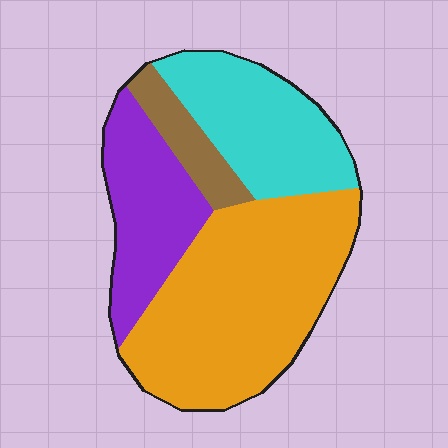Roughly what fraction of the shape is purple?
Purple takes up about one fifth (1/5) of the shape.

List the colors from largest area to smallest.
From largest to smallest: orange, cyan, purple, brown.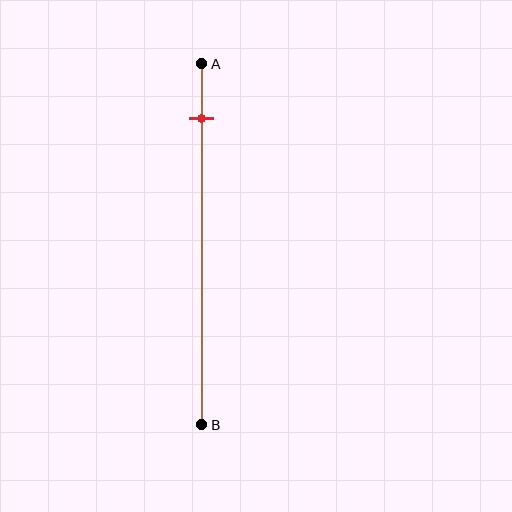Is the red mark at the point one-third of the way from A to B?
No, the mark is at about 15% from A, not at the 33% one-third point.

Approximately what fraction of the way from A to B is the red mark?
The red mark is approximately 15% of the way from A to B.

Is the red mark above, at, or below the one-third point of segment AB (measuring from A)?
The red mark is above the one-third point of segment AB.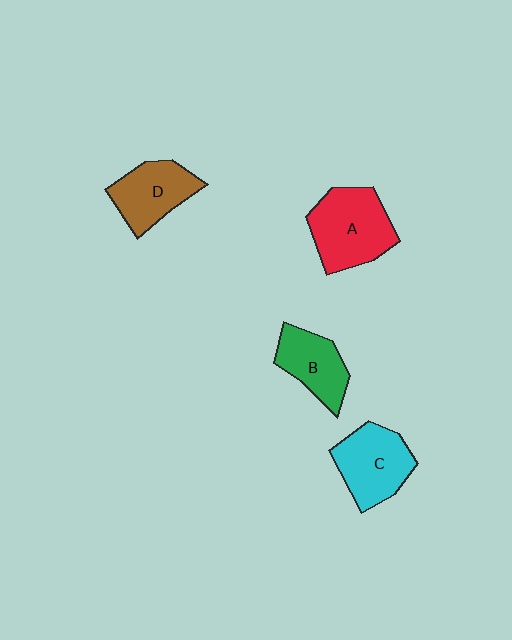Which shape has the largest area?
Shape A (red).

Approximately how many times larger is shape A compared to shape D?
Approximately 1.3 times.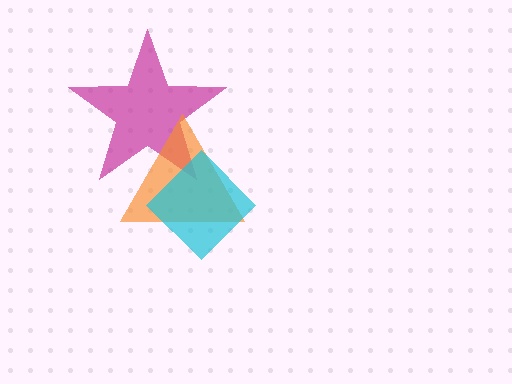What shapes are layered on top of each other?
The layered shapes are: a magenta star, an orange triangle, a cyan diamond.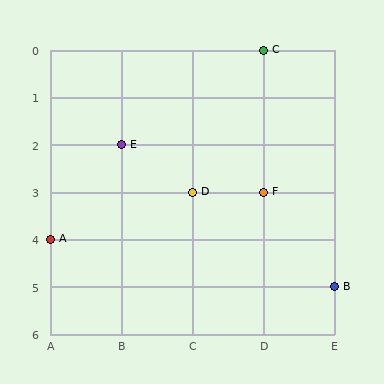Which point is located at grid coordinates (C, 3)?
Point D is at (C, 3).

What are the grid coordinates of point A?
Point A is at grid coordinates (A, 4).